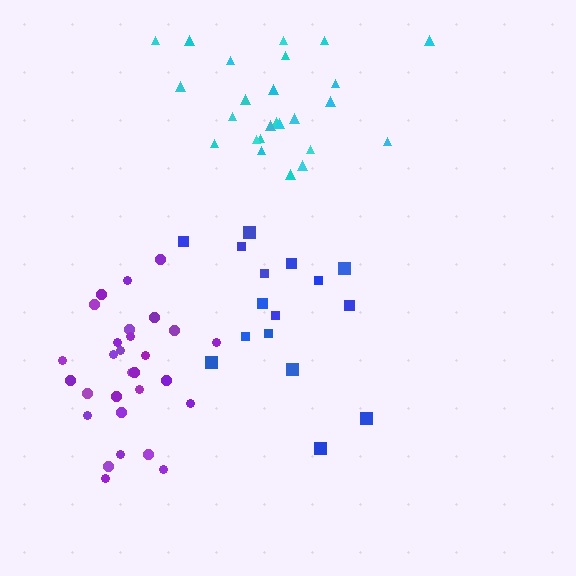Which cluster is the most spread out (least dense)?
Blue.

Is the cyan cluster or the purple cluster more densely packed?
Purple.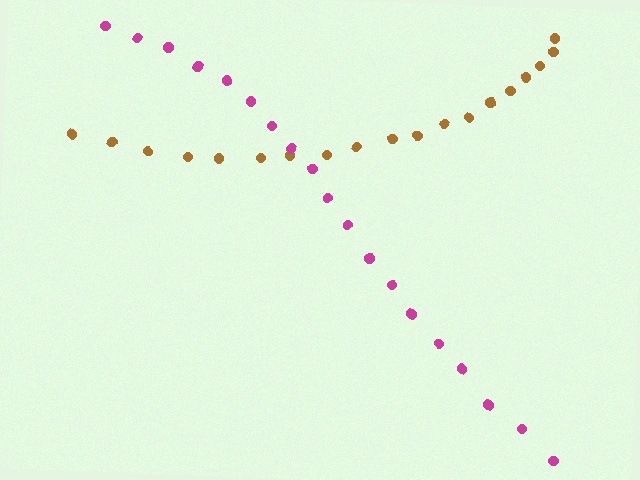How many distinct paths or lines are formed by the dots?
There are 2 distinct paths.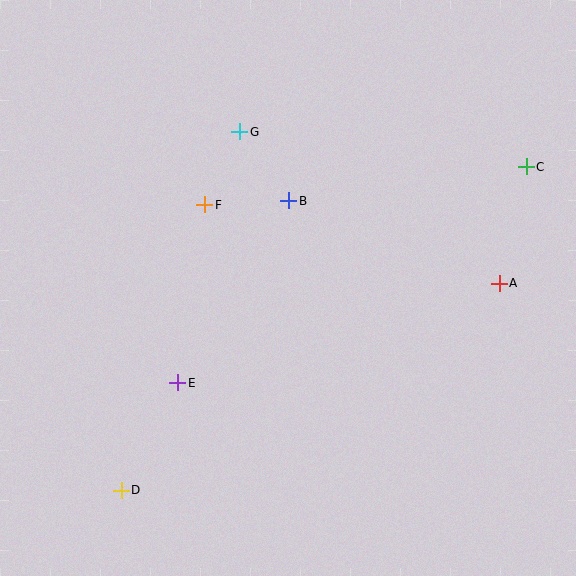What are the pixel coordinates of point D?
Point D is at (121, 490).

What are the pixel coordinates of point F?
Point F is at (205, 205).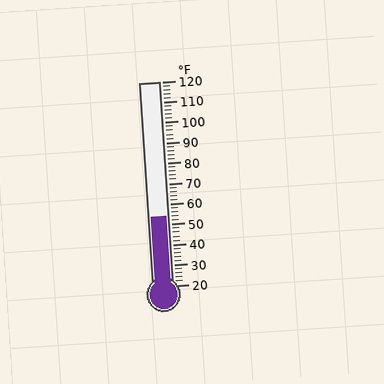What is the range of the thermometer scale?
The thermometer scale ranges from 20°F to 120°F.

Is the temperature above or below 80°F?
The temperature is below 80°F.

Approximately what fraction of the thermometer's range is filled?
The thermometer is filled to approximately 35% of its range.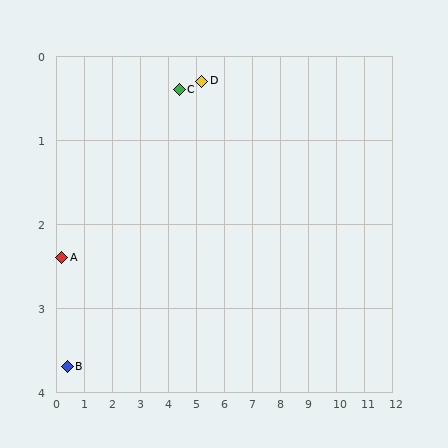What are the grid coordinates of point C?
Point C is at approximately (4.4, 0.4).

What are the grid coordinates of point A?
Point A is at approximately (0.2, 2.4).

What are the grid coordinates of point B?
Point B is at approximately (0.4, 3.7).